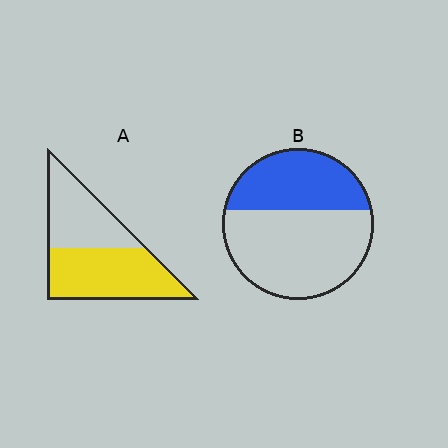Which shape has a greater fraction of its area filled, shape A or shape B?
Shape A.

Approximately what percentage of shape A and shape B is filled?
A is approximately 55% and B is approximately 40%.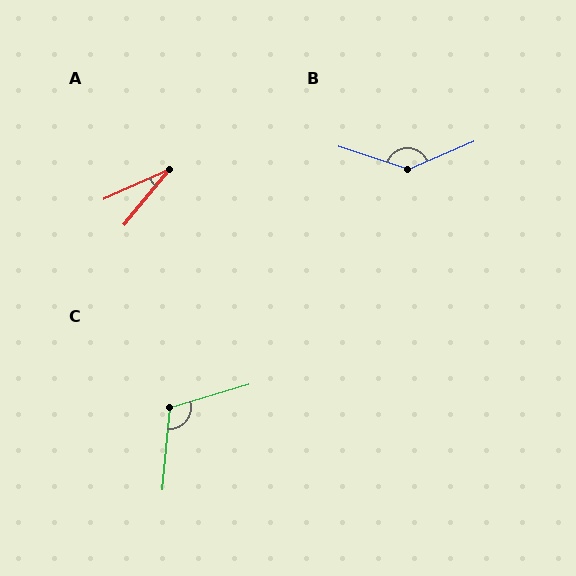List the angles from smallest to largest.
A (26°), C (112°), B (138°).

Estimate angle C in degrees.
Approximately 112 degrees.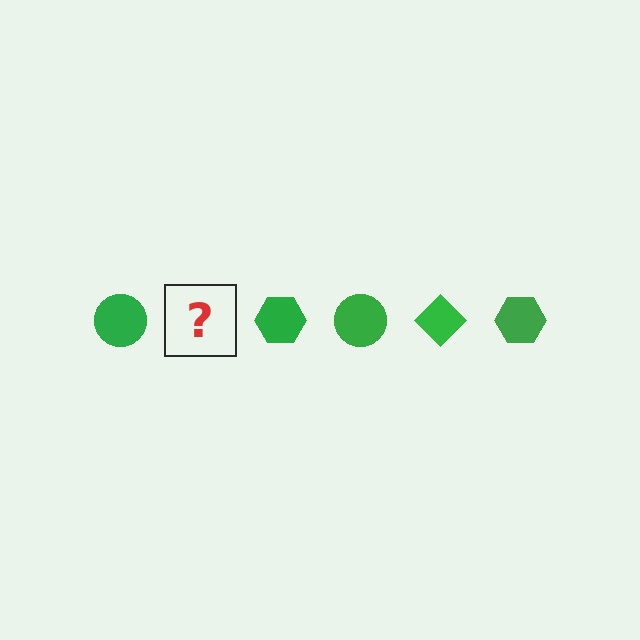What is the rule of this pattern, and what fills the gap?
The rule is that the pattern cycles through circle, diamond, hexagon shapes in green. The gap should be filled with a green diamond.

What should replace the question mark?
The question mark should be replaced with a green diamond.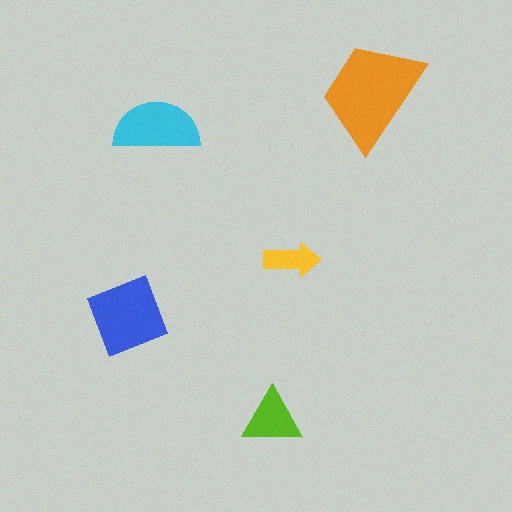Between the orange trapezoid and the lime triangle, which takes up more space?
The orange trapezoid.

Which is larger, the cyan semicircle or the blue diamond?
The blue diamond.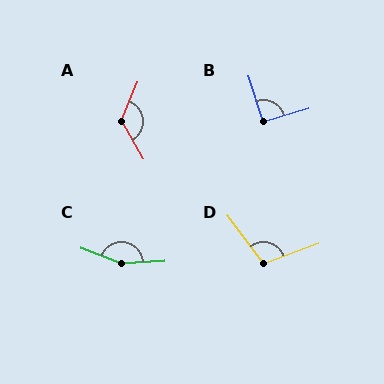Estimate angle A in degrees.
Approximately 127 degrees.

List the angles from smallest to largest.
B (92°), D (107°), A (127°), C (156°).